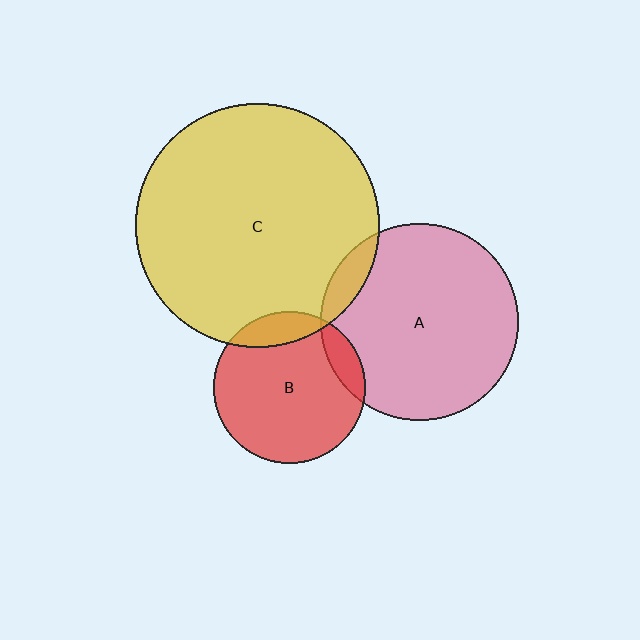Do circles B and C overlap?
Yes.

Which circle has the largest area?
Circle C (yellow).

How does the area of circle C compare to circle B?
Approximately 2.6 times.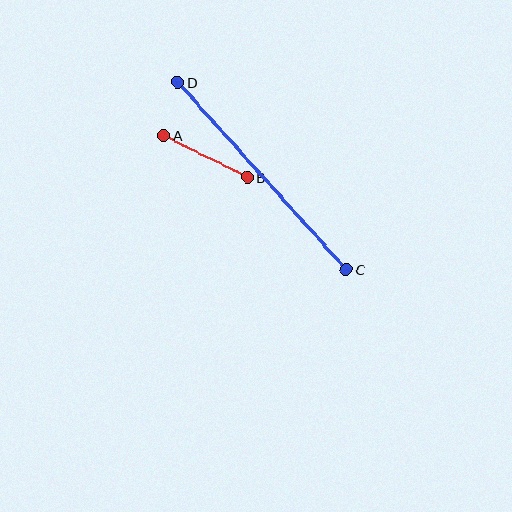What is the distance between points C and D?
The distance is approximately 252 pixels.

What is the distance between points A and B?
The distance is approximately 94 pixels.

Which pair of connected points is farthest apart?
Points C and D are farthest apart.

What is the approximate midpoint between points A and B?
The midpoint is at approximately (206, 156) pixels.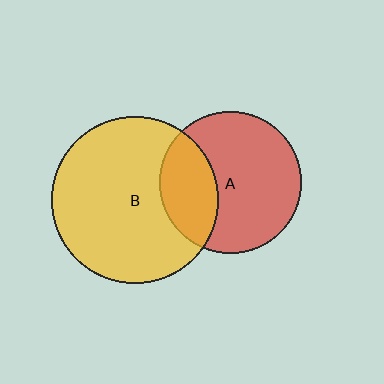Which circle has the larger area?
Circle B (yellow).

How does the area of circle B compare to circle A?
Approximately 1.4 times.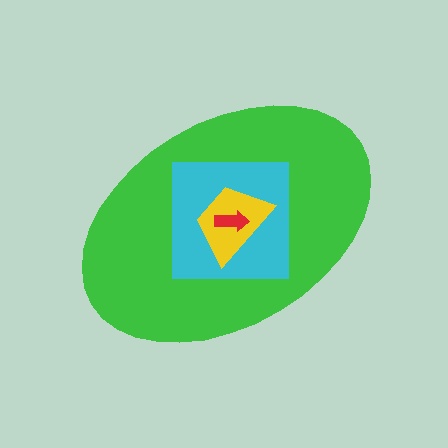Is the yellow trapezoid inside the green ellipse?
Yes.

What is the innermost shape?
The red arrow.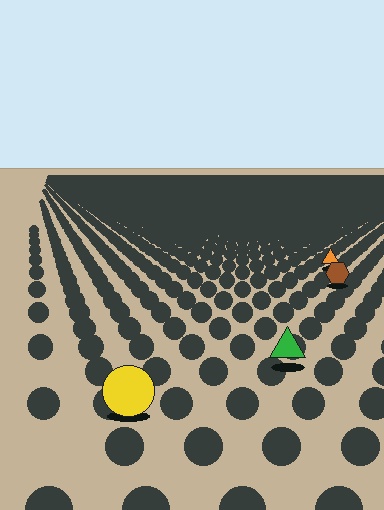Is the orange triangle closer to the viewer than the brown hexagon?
No. The brown hexagon is closer — you can tell from the texture gradient: the ground texture is coarser near it.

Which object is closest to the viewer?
The yellow circle is closest. The texture marks near it are larger and more spread out.